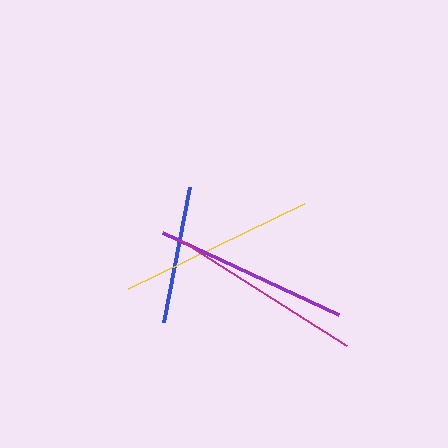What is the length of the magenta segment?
The magenta segment is approximately 199 pixels long.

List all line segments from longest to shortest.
From longest to shortest: magenta, yellow, purple, blue.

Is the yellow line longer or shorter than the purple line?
The yellow line is longer than the purple line.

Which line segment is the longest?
The magenta line is the longest at approximately 199 pixels.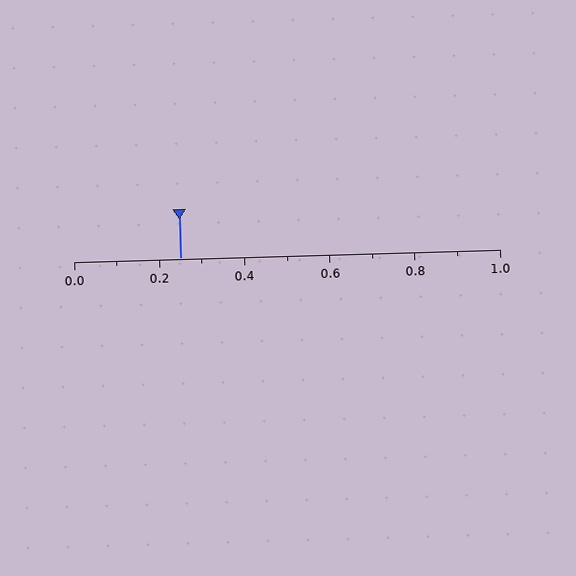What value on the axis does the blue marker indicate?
The marker indicates approximately 0.25.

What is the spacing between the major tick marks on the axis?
The major ticks are spaced 0.2 apart.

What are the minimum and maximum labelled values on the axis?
The axis runs from 0.0 to 1.0.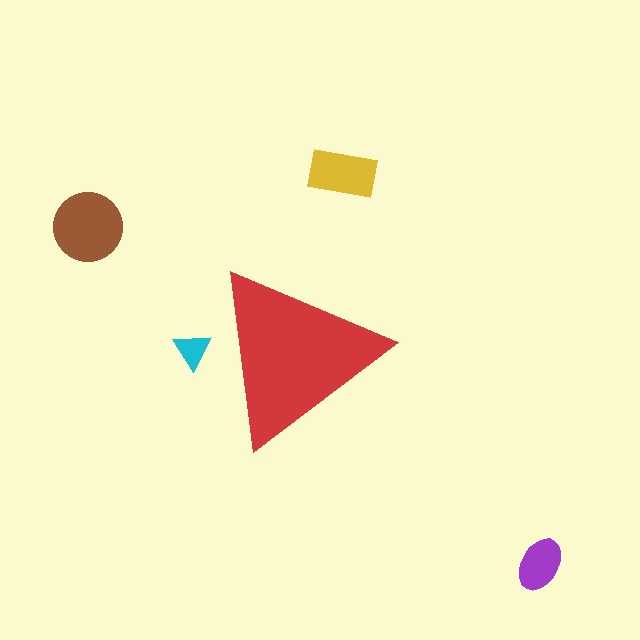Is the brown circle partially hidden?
No, the brown circle is fully visible.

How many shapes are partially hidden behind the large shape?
1 shape is partially hidden.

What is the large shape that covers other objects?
A red triangle.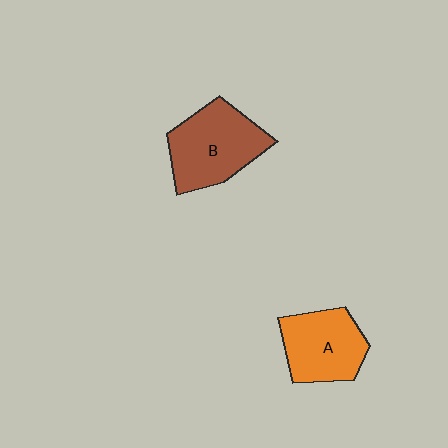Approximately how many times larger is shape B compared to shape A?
Approximately 1.2 times.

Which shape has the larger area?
Shape B (brown).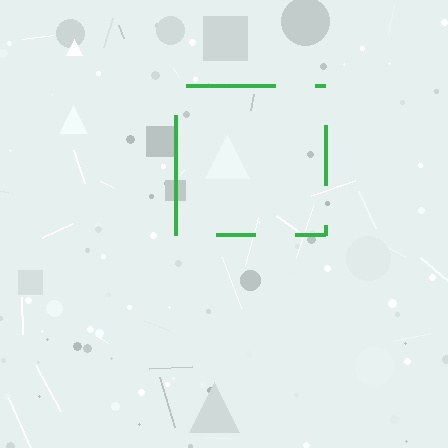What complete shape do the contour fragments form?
The contour fragments form a square.